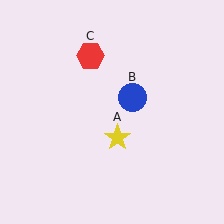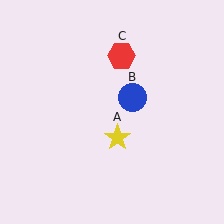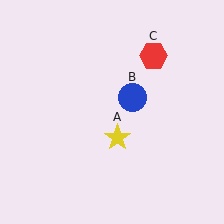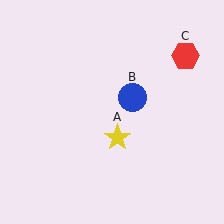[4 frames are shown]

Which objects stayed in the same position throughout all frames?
Yellow star (object A) and blue circle (object B) remained stationary.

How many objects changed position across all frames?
1 object changed position: red hexagon (object C).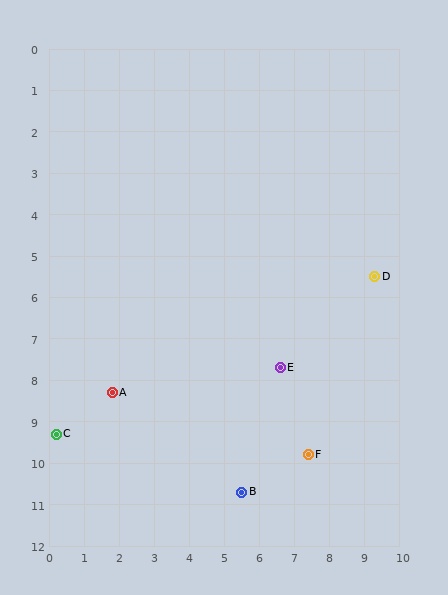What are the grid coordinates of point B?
Point B is at approximately (5.5, 10.7).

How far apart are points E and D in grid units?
Points E and D are about 3.5 grid units apart.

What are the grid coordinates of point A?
Point A is at approximately (1.8, 8.3).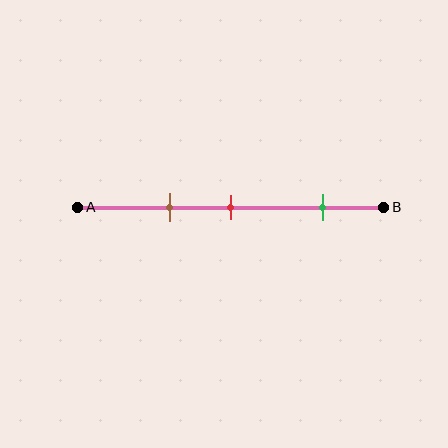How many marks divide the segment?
There are 3 marks dividing the segment.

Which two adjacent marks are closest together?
The brown and red marks are the closest adjacent pair.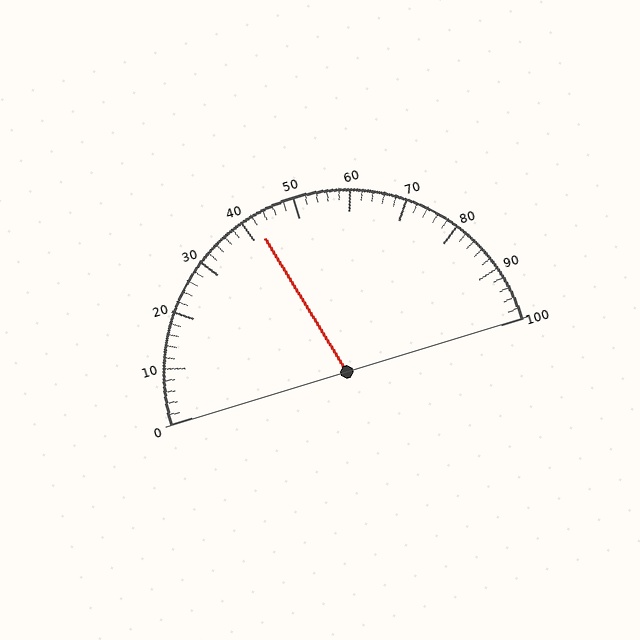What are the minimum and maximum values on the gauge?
The gauge ranges from 0 to 100.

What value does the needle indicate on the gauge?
The needle indicates approximately 42.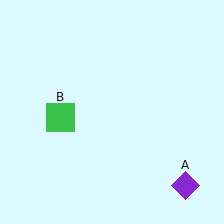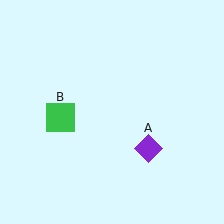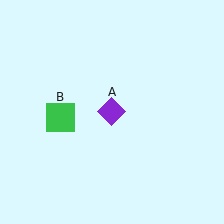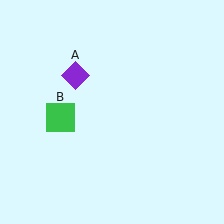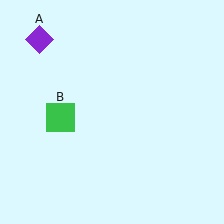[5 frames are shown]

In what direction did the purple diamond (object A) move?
The purple diamond (object A) moved up and to the left.